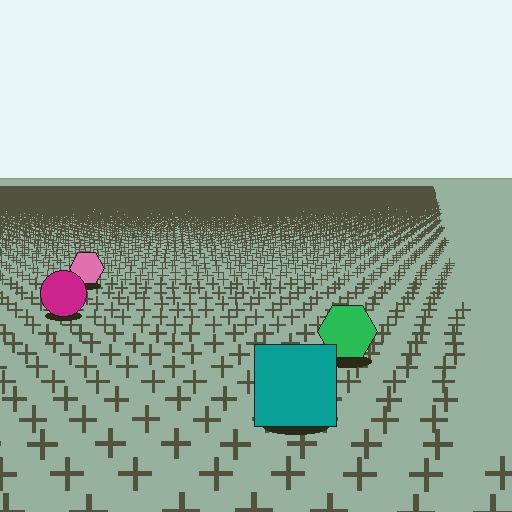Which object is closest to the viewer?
The teal square is closest. The texture marks near it are larger and more spread out.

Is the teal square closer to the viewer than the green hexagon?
Yes. The teal square is closer — you can tell from the texture gradient: the ground texture is coarser near it.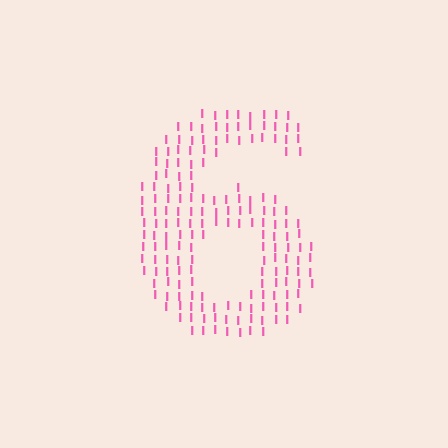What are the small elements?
The small elements are letter I's.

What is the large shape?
The large shape is the digit 6.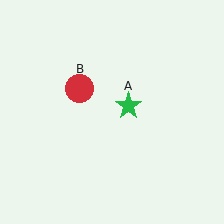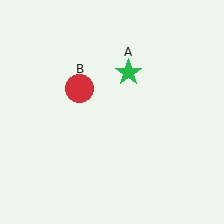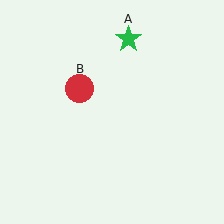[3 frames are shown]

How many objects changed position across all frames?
1 object changed position: green star (object A).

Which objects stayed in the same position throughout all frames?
Red circle (object B) remained stationary.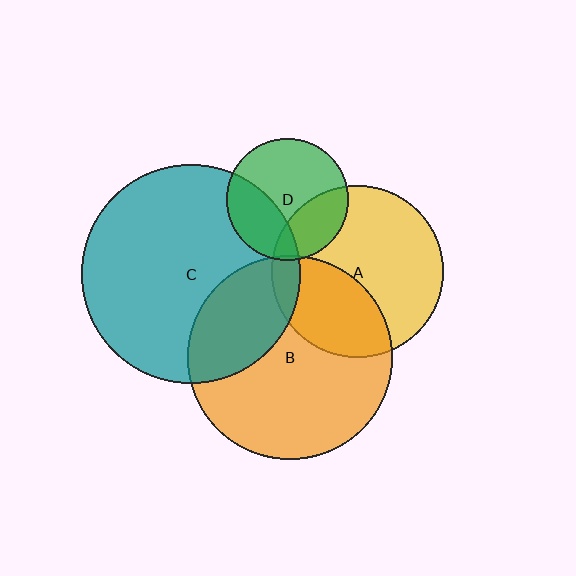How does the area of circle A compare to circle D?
Approximately 2.0 times.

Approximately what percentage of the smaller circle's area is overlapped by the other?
Approximately 10%.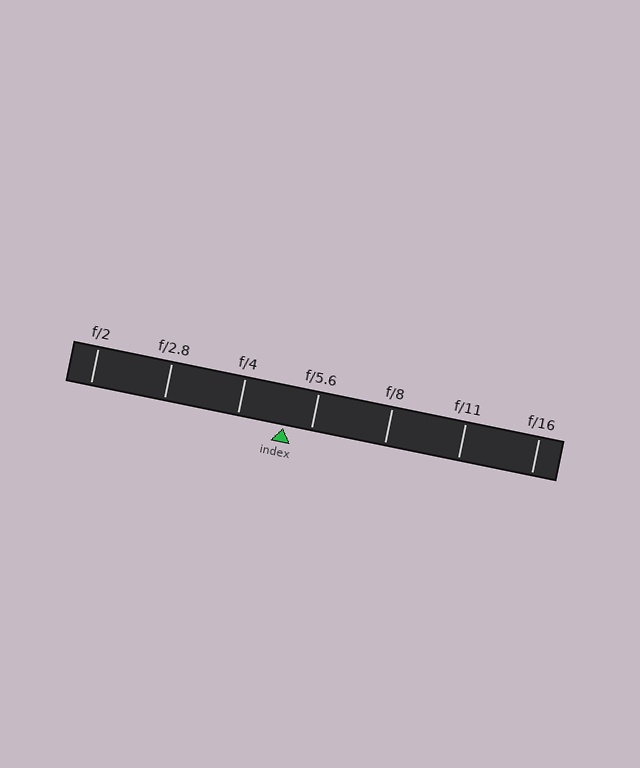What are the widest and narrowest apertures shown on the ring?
The widest aperture shown is f/2 and the narrowest is f/16.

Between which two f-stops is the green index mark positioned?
The index mark is between f/4 and f/5.6.